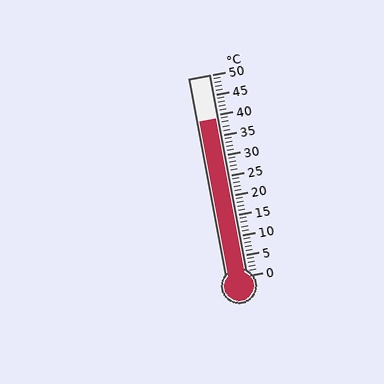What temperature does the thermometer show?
The thermometer shows approximately 39°C.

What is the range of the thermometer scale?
The thermometer scale ranges from 0°C to 50°C.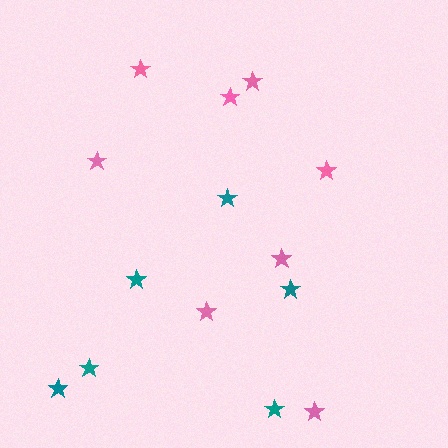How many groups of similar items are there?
There are 2 groups: one group of pink stars (8) and one group of teal stars (6).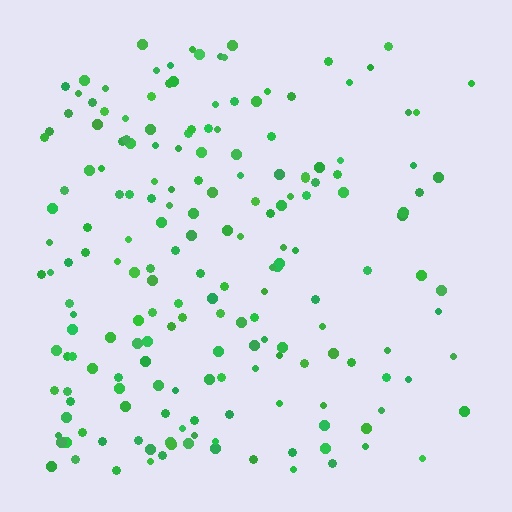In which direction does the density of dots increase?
From right to left, with the left side densest.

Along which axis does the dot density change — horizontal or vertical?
Horizontal.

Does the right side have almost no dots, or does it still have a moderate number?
Still a moderate number, just noticeably fewer than the left.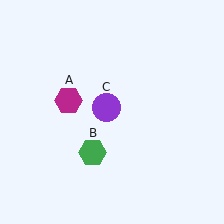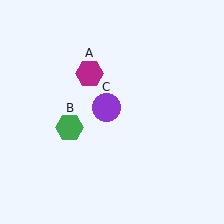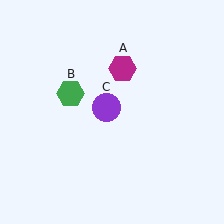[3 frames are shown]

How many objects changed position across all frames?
2 objects changed position: magenta hexagon (object A), green hexagon (object B).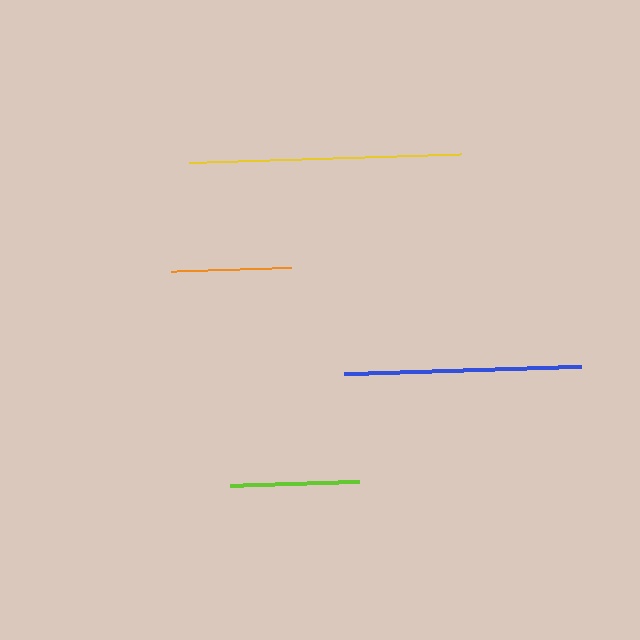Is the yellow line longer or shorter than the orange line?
The yellow line is longer than the orange line.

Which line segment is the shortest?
The orange line is the shortest at approximately 120 pixels.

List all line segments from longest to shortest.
From longest to shortest: yellow, blue, lime, orange.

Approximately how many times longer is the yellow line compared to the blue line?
The yellow line is approximately 1.1 times the length of the blue line.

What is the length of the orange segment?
The orange segment is approximately 120 pixels long.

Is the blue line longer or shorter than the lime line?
The blue line is longer than the lime line.